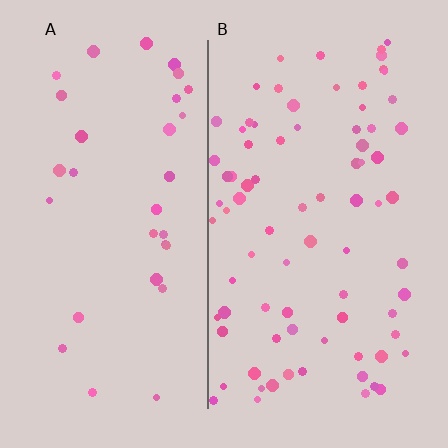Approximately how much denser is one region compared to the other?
Approximately 2.5× — region B over region A.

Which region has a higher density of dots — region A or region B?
B (the right).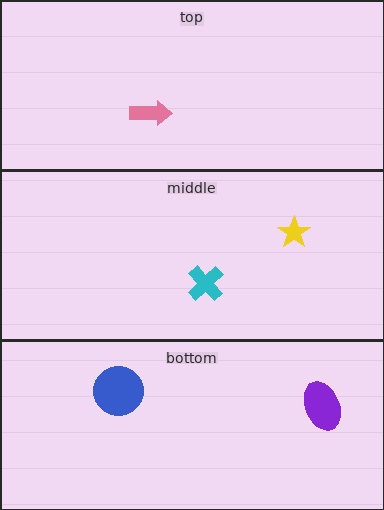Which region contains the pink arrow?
The top region.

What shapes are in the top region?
The pink arrow.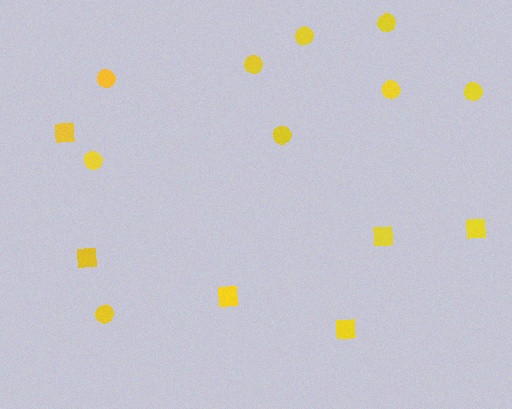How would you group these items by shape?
There are 2 groups: one group of circles (9) and one group of squares (6).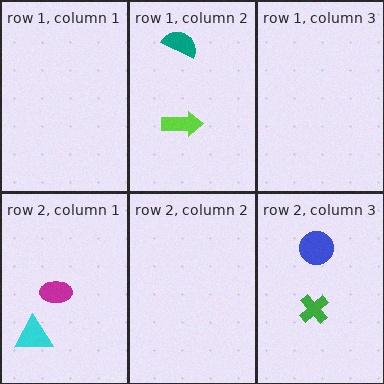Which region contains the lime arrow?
The row 1, column 2 region.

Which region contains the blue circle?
The row 2, column 3 region.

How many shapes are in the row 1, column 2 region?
2.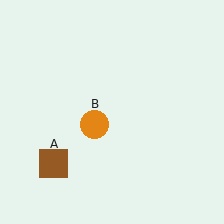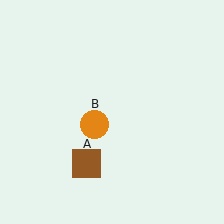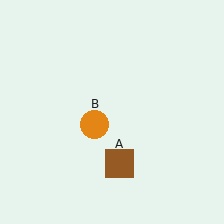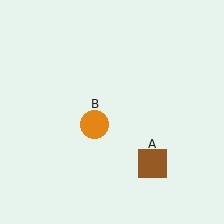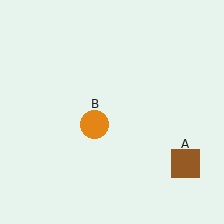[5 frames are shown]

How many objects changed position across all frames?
1 object changed position: brown square (object A).